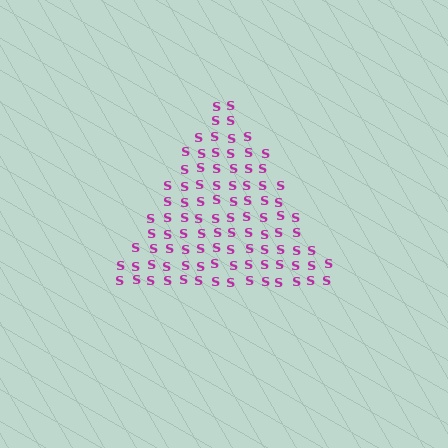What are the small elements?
The small elements are letter S's.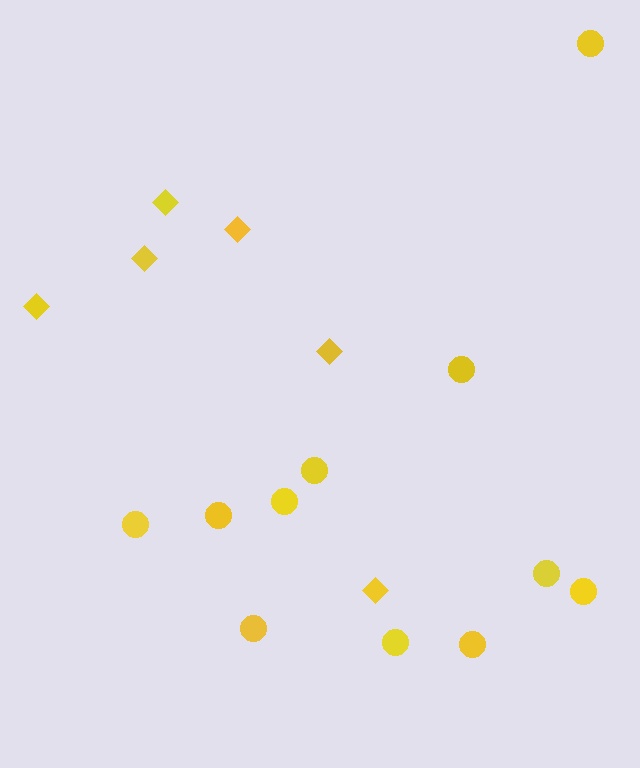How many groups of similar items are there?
There are 2 groups: one group of circles (11) and one group of diamonds (6).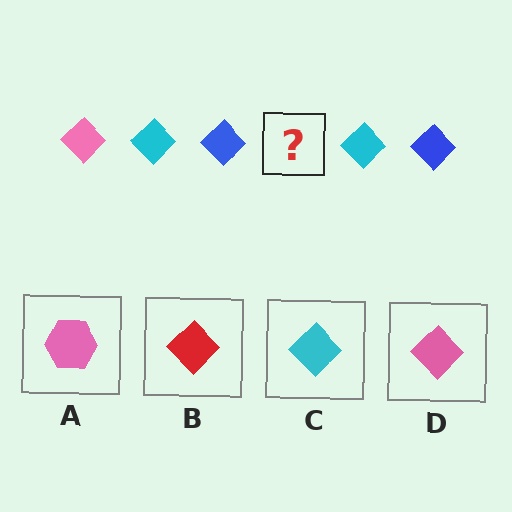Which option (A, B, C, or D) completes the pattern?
D.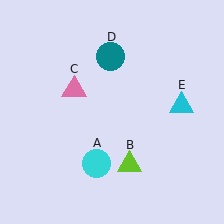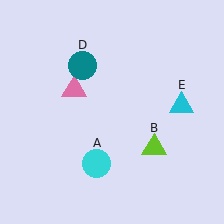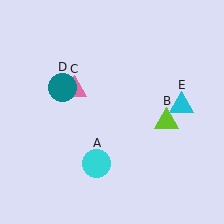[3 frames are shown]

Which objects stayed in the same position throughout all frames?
Cyan circle (object A) and pink triangle (object C) and cyan triangle (object E) remained stationary.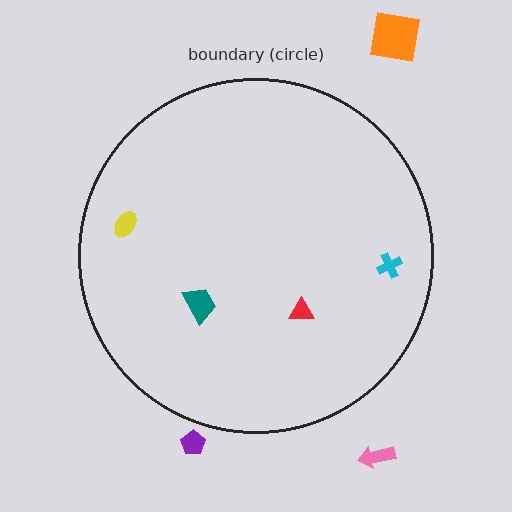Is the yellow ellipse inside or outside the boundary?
Inside.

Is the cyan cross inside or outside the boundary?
Inside.